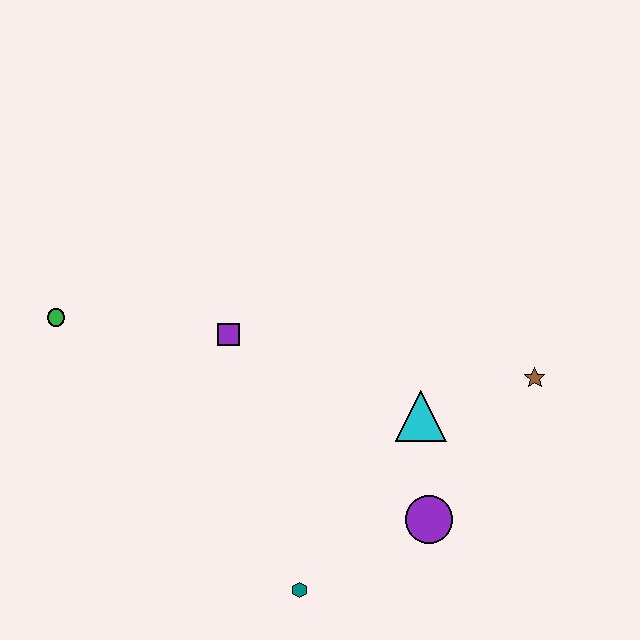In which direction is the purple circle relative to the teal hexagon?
The purple circle is to the right of the teal hexagon.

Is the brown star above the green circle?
No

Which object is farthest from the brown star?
The green circle is farthest from the brown star.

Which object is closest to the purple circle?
The cyan triangle is closest to the purple circle.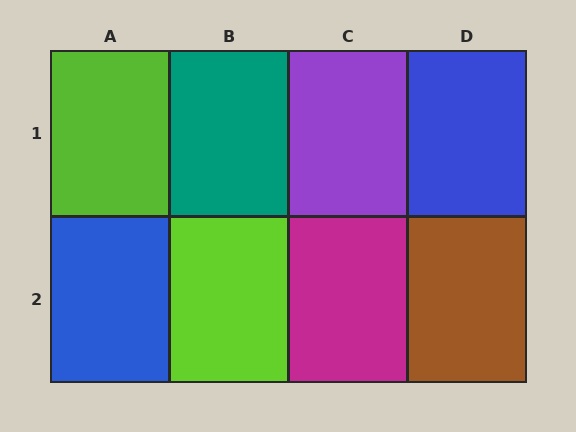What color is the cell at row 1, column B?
Teal.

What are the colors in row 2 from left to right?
Blue, lime, magenta, brown.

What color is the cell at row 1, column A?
Lime.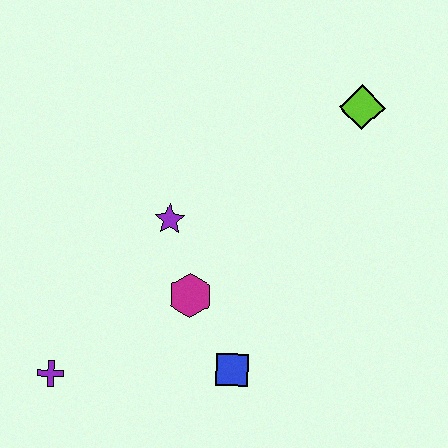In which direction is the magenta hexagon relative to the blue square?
The magenta hexagon is above the blue square.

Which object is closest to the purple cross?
The magenta hexagon is closest to the purple cross.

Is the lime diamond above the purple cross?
Yes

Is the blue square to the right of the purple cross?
Yes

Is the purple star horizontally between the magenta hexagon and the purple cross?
Yes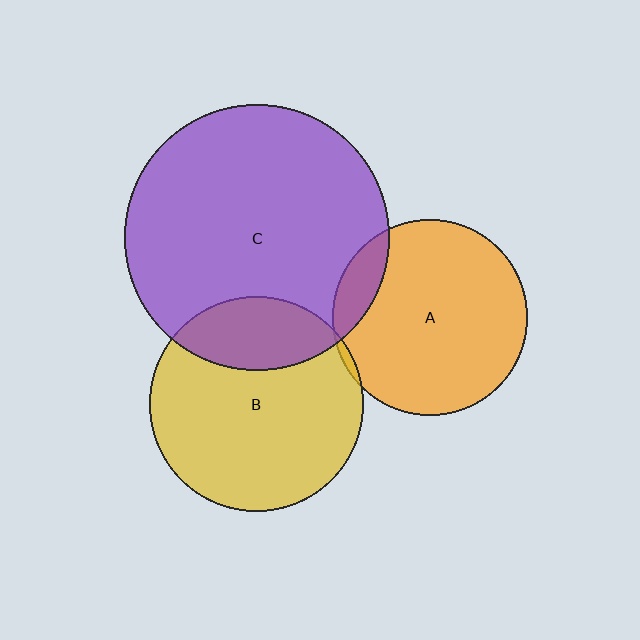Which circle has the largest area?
Circle C (purple).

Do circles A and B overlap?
Yes.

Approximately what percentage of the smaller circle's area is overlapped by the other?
Approximately 5%.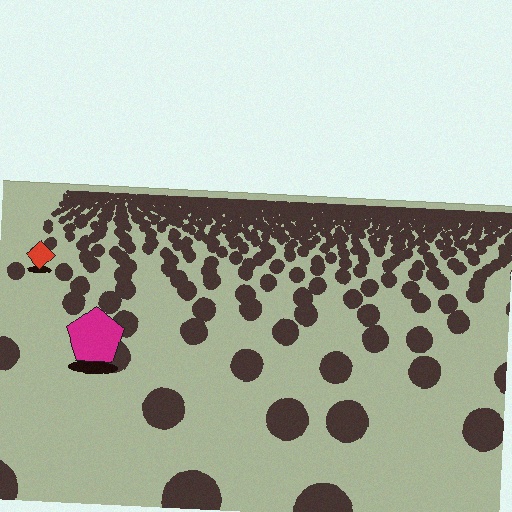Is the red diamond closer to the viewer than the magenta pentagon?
No. The magenta pentagon is closer — you can tell from the texture gradient: the ground texture is coarser near it.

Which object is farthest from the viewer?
The red diamond is farthest from the viewer. It appears smaller and the ground texture around it is denser.